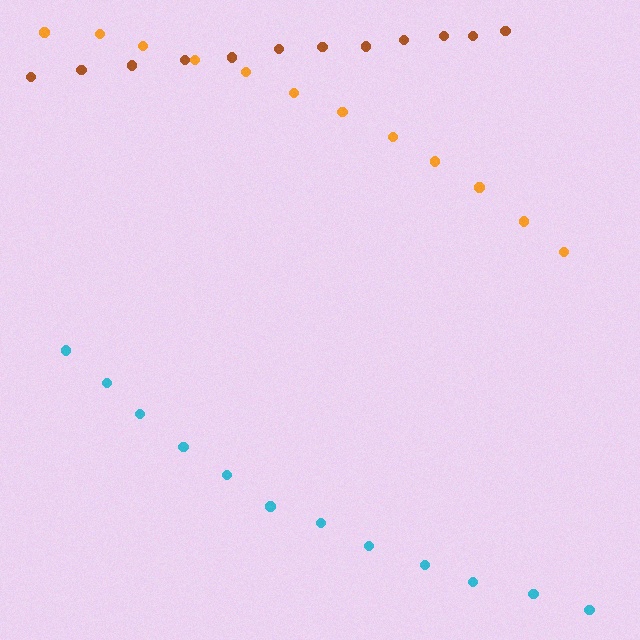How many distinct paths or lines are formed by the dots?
There are 3 distinct paths.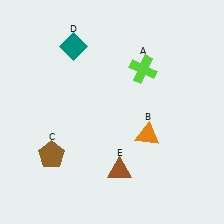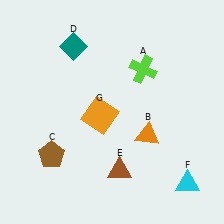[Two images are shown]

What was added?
A cyan triangle (F), an orange square (G) were added in Image 2.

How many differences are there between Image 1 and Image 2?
There are 2 differences between the two images.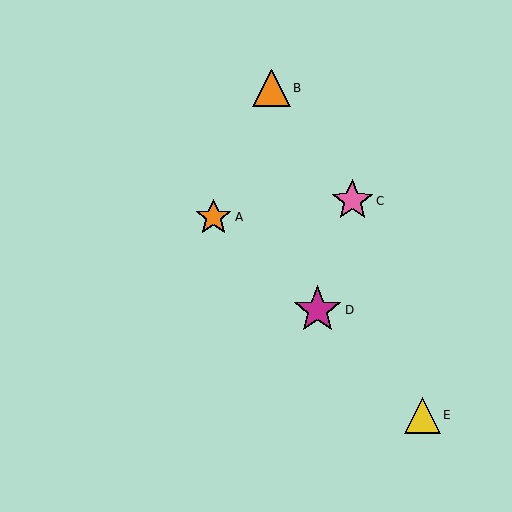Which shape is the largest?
The magenta star (labeled D) is the largest.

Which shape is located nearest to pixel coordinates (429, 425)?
The yellow triangle (labeled E) at (422, 415) is nearest to that location.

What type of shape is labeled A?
Shape A is an orange star.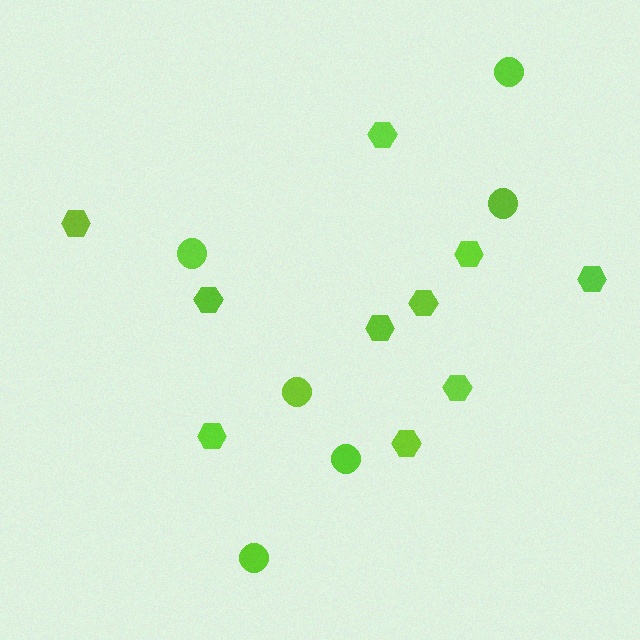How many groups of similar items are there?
There are 2 groups: one group of circles (6) and one group of hexagons (10).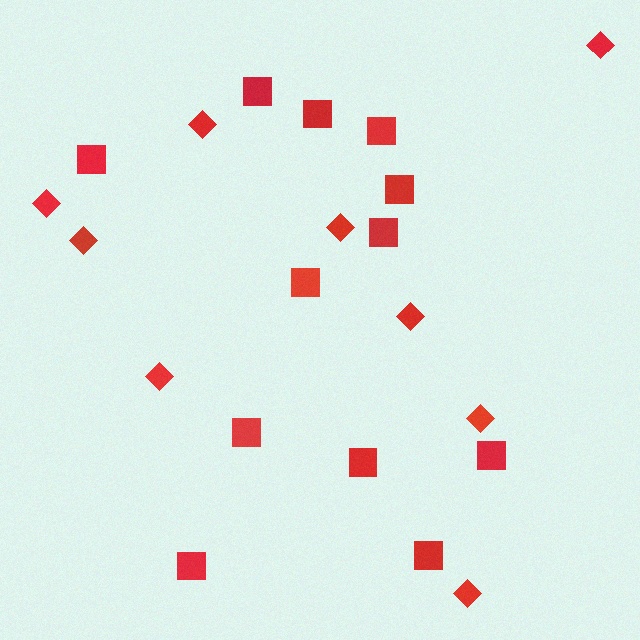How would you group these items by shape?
There are 2 groups: one group of diamonds (9) and one group of squares (12).